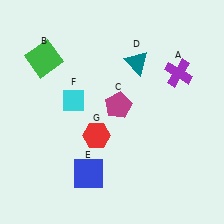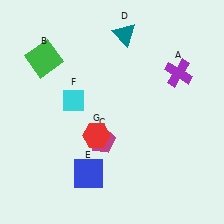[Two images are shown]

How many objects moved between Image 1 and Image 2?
2 objects moved between the two images.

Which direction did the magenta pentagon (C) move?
The magenta pentagon (C) moved down.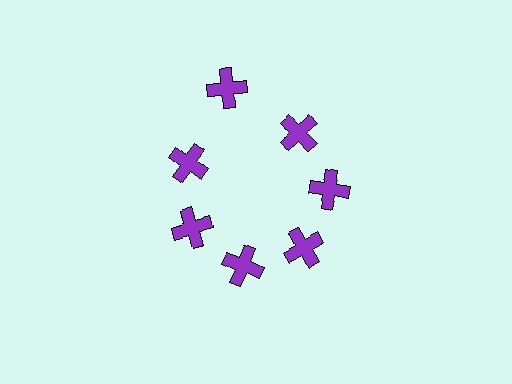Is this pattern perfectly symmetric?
No. The 7 purple crosses are arranged in a ring, but one element near the 12 o'clock position is pushed outward from the center, breaking the 7-fold rotational symmetry.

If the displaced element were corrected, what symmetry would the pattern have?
It would have 7-fold rotational symmetry — the pattern would map onto itself every 51 degrees.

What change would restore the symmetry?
The symmetry would be restored by moving it inward, back onto the ring so that all 7 crosses sit at equal angles and equal distance from the center.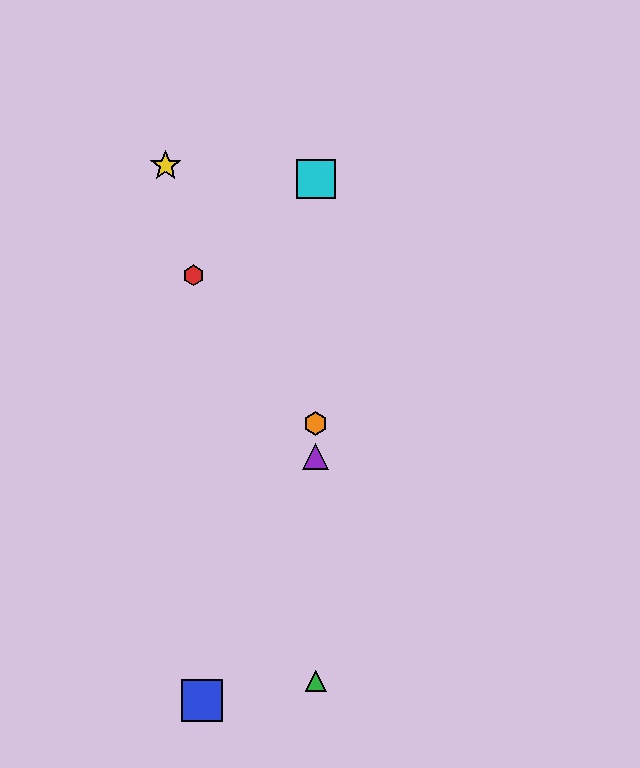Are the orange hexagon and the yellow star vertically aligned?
No, the orange hexagon is at x≈316 and the yellow star is at x≈166.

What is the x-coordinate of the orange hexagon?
The orange hexagon is at x≈316.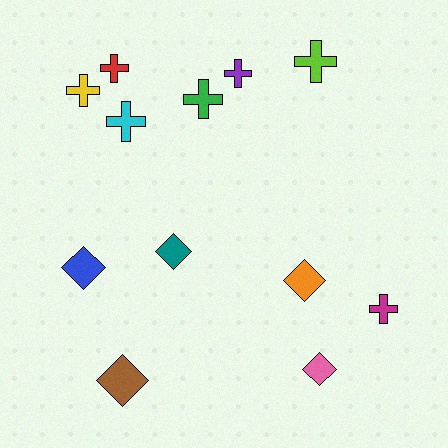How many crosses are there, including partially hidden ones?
There are 7 crosses.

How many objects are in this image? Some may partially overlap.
There are 12 objects.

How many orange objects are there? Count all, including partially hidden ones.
There is 1 orange object.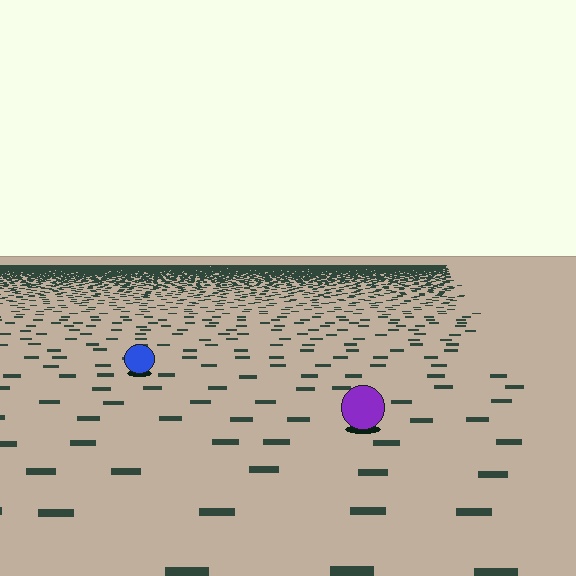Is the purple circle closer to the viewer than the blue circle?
Yes. The purple circle is closer — you can tell from the texture gradient: the ground texture is coarser near it.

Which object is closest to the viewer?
The purple circle is closest. The texture marks near it are larger and more spread out.